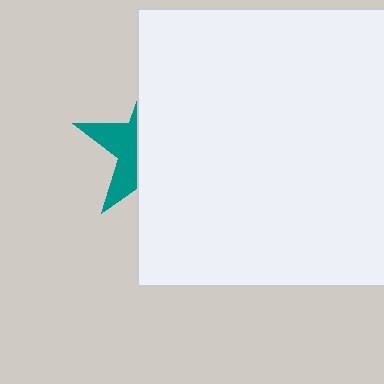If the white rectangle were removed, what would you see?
You would see the complete teal star.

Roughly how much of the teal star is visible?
A small part of it is visible (roughly 35%).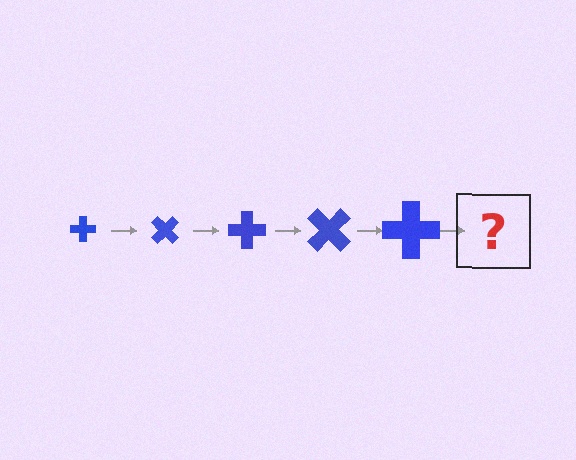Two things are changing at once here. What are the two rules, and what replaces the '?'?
The two rules are that the cross grows larger each step and it rotates 45 degrees each step. The '?' should be a cross, larger than the previous one and rotated 225 degrees from the start.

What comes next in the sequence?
The next element should be a cross, larger than the previous one and rotated 225 degrees from the start.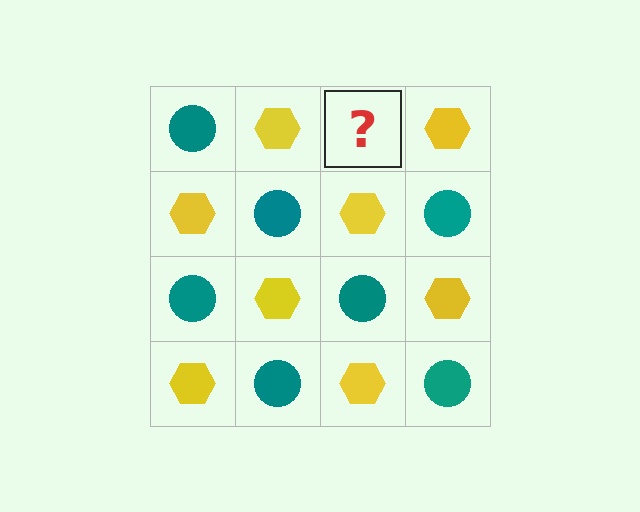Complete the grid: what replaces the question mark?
The question mark should be replaced with a teal circle.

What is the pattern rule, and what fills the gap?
The rule is that it alternates teal circle and yellow hexagon in a checkerboard pattern. The gap should be filled with a teal circle.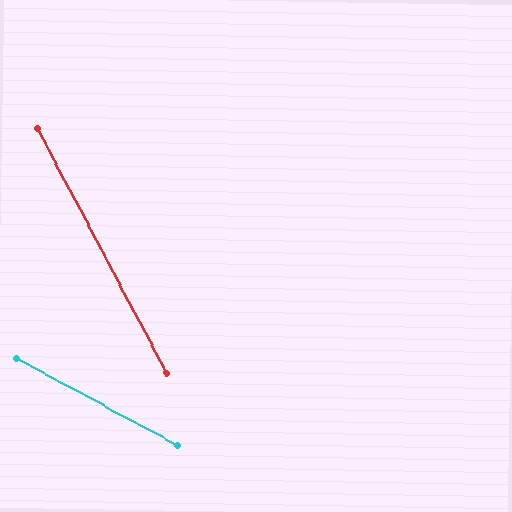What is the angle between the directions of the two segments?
Approximately 34 degrees.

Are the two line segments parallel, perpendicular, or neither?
Neither parallel nor perpendicular — they differ by about 34°.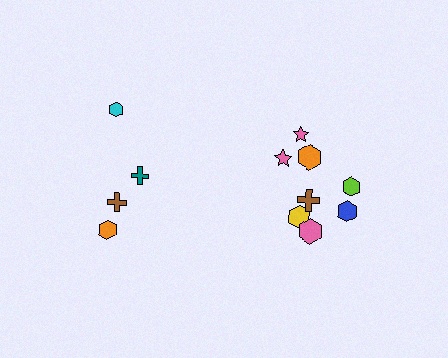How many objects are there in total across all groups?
There are 12 objects.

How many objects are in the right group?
There are 8 objects.